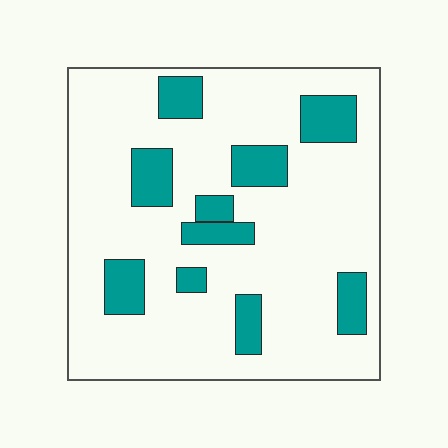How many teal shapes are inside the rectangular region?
10.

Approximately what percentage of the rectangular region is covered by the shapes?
Approximately 20%.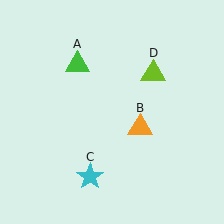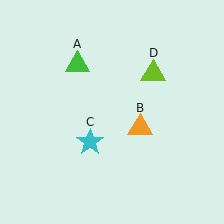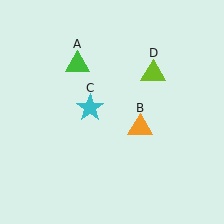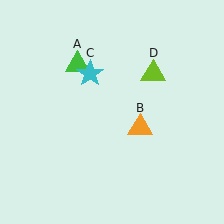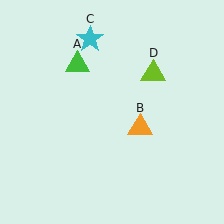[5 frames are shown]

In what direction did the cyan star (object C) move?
The cyan star (object C) moved up.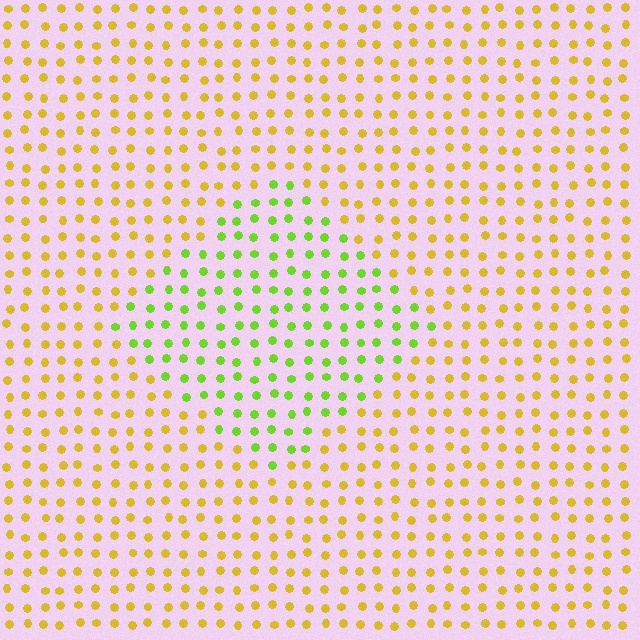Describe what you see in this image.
The image is filled with small yellow elements in a uniform arrangement. A diamond-shaped region is visible where the elements are tinted to a slightly different hue, forming a subtle color boundary.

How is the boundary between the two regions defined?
The boundary is defined purely by a slight shift in hue (about 47 degrees). Spacing, size, and orientation are identical on both sides.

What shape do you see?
I see a diamond.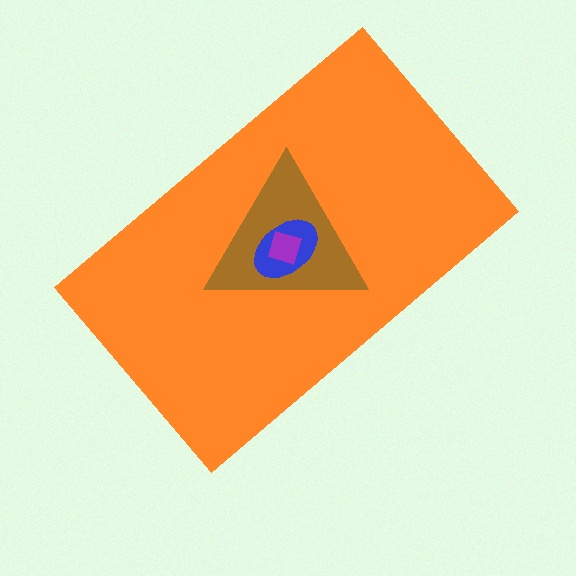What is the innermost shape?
The purple diamond.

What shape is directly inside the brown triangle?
The blue ellipse.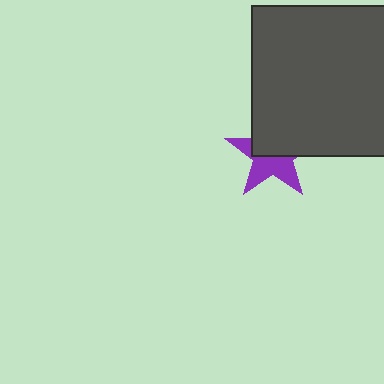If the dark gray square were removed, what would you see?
You would see the complete purple star.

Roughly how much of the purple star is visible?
About half of it is visible (roughly 49%).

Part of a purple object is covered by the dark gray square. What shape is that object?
It is a star.